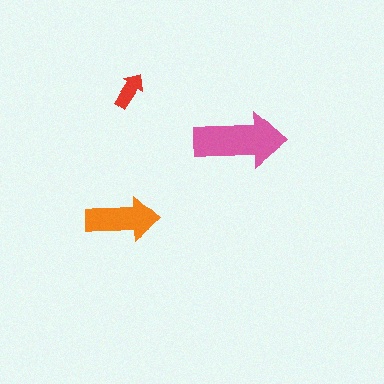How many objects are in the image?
There are 3 objects in the image.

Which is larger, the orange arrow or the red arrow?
The orange one.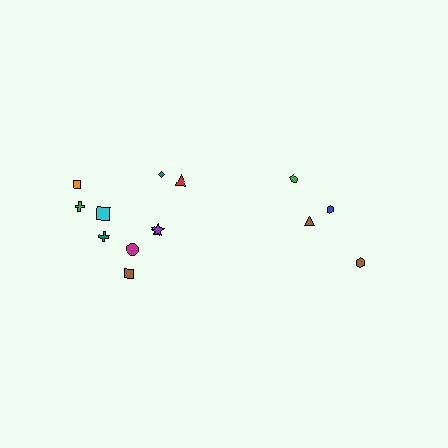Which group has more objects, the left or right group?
The left group.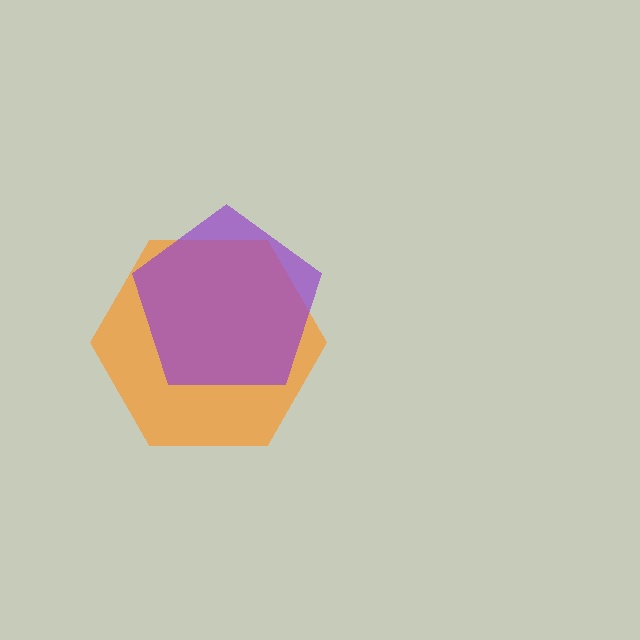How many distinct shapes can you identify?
There are 2 distinct shapes: an orange hexagon, a purple pentagon.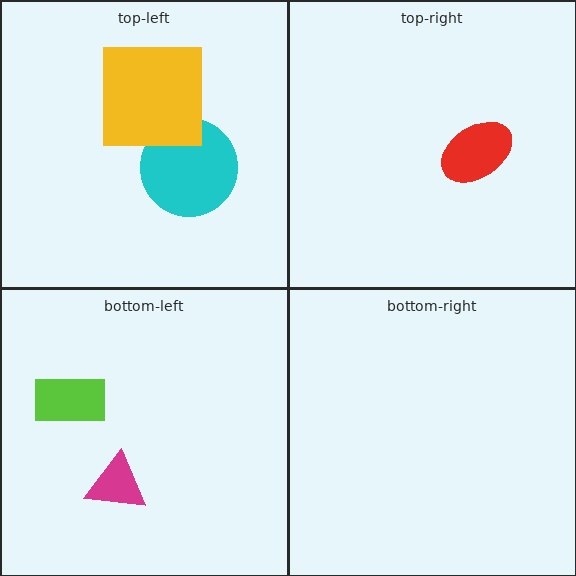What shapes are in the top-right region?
The red ellipse.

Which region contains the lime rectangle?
The bottom-left region.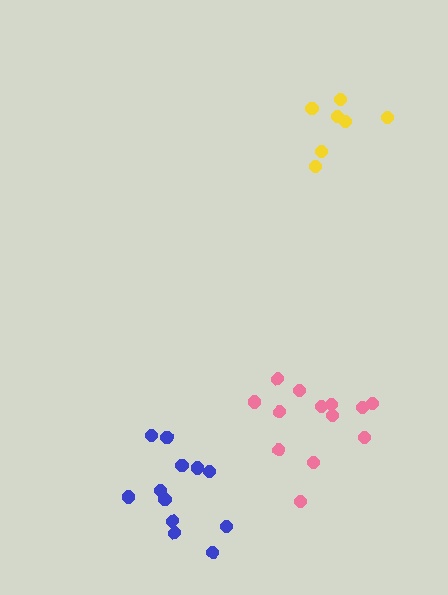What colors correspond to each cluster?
The clusters are colored: pink, blue, yellow.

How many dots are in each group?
Group 1: 13 dots, Group 2: 12 dots, Group 3: 7 dots (32 total).